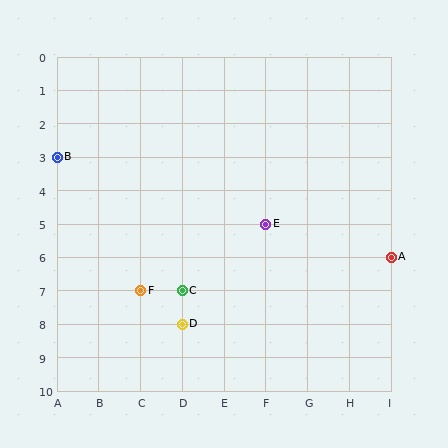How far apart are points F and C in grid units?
Points F and C are 1 column apart.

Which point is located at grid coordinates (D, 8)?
Point D is at (D, 8).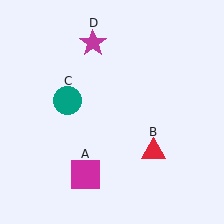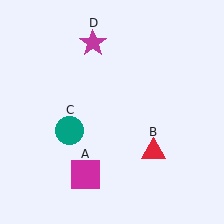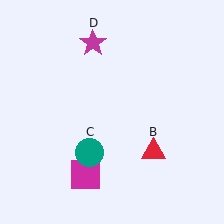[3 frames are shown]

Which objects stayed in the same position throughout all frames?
Magenta square (object A) and red triangle (object B) and magenta star (object D) remained stationary.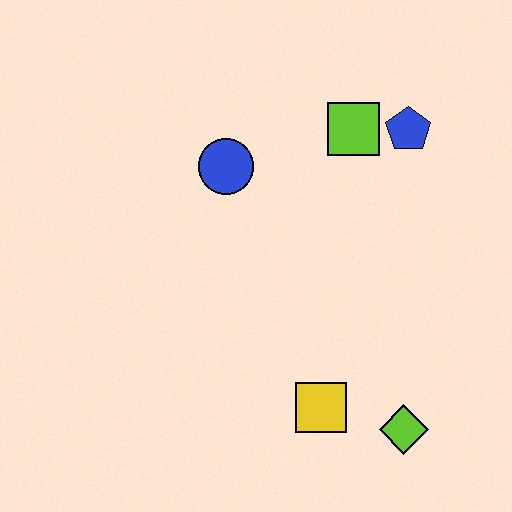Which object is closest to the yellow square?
The lime diamond is closest to the yellow square.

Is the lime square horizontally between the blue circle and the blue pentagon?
Yes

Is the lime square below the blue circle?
No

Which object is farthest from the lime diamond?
The blue circle is farthest from the lime diamond.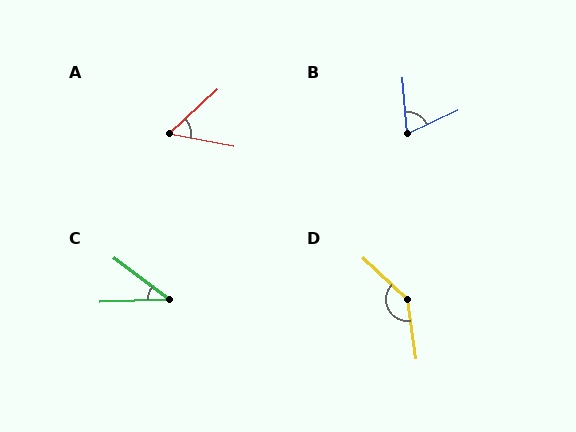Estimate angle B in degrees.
Approximately 70 degrees.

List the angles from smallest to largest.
C (39°), A (53°), B (70°), D (142°).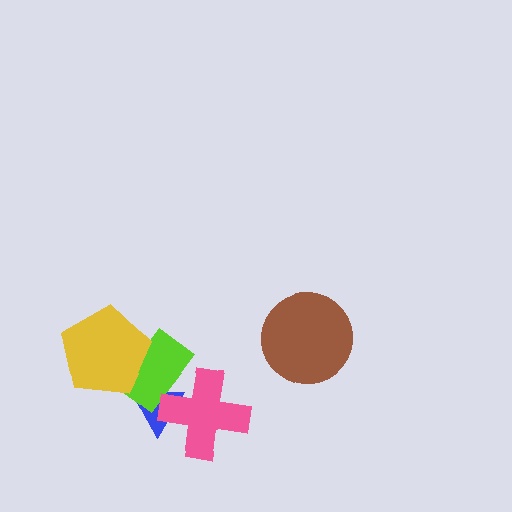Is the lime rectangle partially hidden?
Yes, it is partially covered by another shape.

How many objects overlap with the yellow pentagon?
1 object overlaps with the yellow pentagon.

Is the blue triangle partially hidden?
Yes, it is partially covered by another shape.